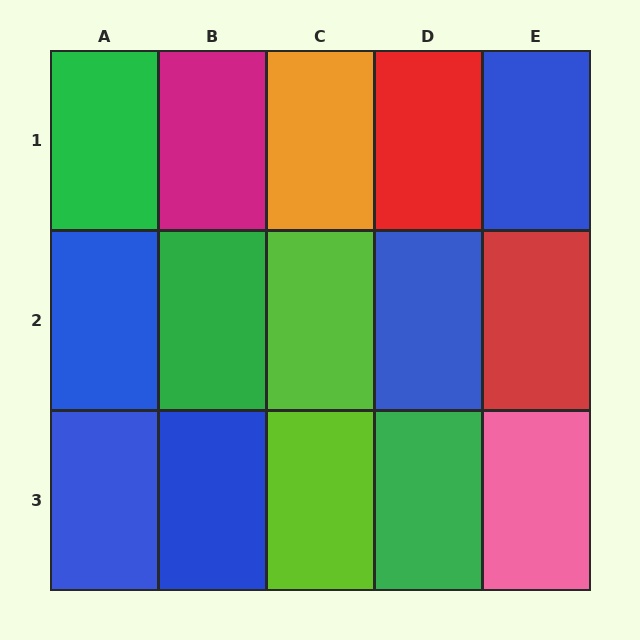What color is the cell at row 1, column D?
Red.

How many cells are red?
2 cells are red.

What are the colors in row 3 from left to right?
Blue, blue, lime, green, pink.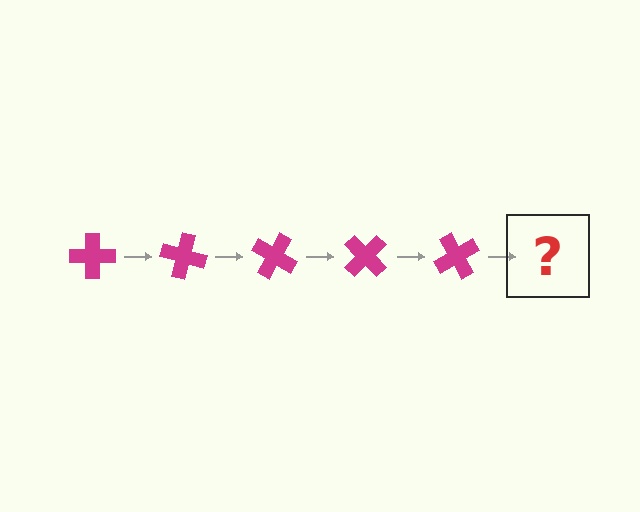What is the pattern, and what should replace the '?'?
The pattern is that the cross rotates 15 degrees each step. The '?' should be a magenta cross rotated 75 degrees.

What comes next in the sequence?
The next element should be a magenta cross rotated 75 degrees.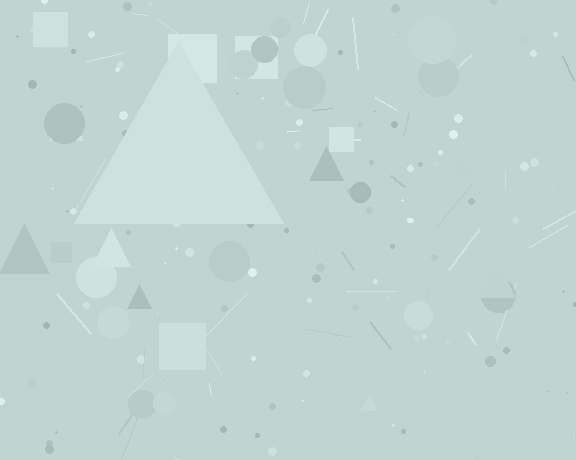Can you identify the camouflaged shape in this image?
The camouflaged shape is a triangle.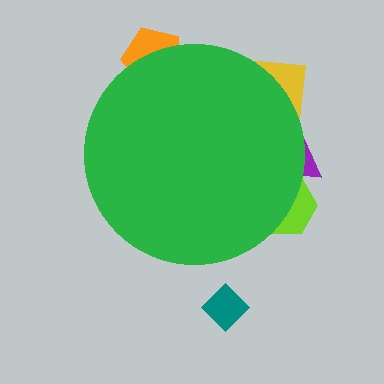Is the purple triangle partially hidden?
Yes, the purple triangle is partially hidden behind the green circle.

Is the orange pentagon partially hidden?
Yes, the orange pentagon is partially hidden behind the green circle.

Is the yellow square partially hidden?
Yes, the yellow square is partially hidden behind the green circle.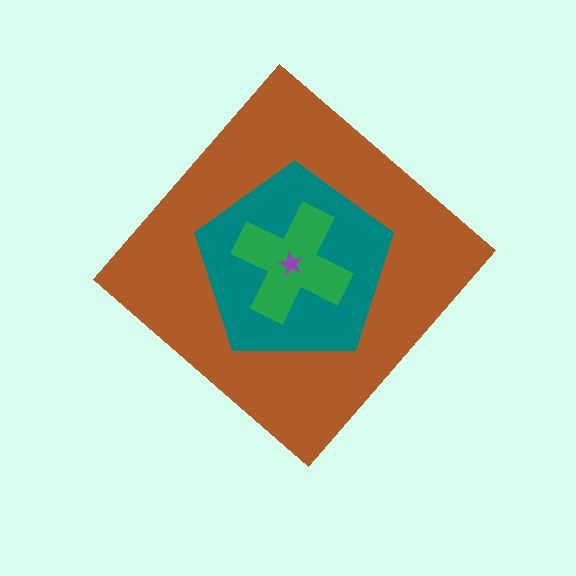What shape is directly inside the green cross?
The purple star.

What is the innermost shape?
The purple star.